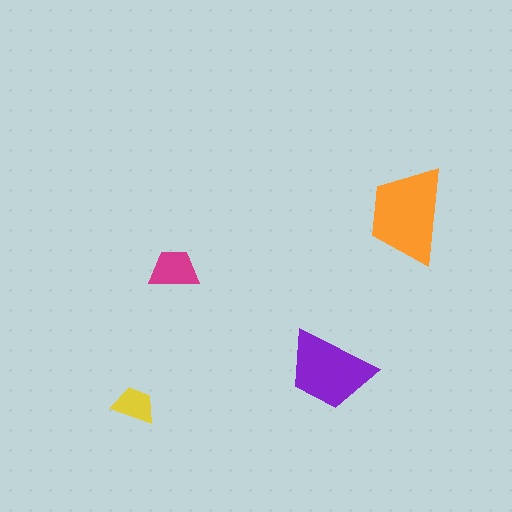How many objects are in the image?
There are 4 objects in the image.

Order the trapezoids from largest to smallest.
the orange one, the purple one, the magenta one, the yellow one.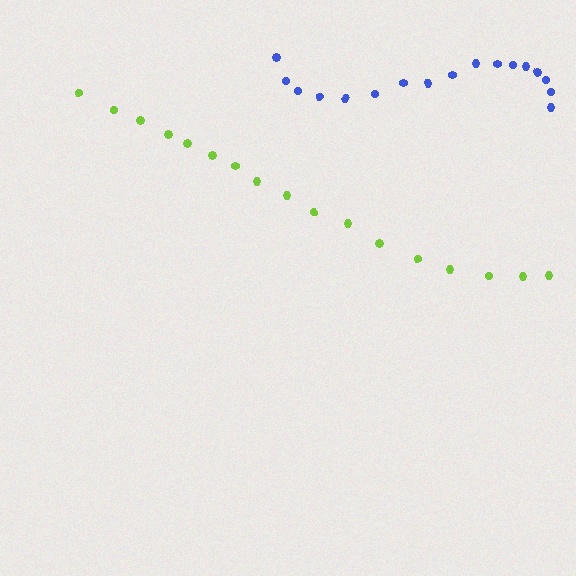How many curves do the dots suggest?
There are 2 distinct paths.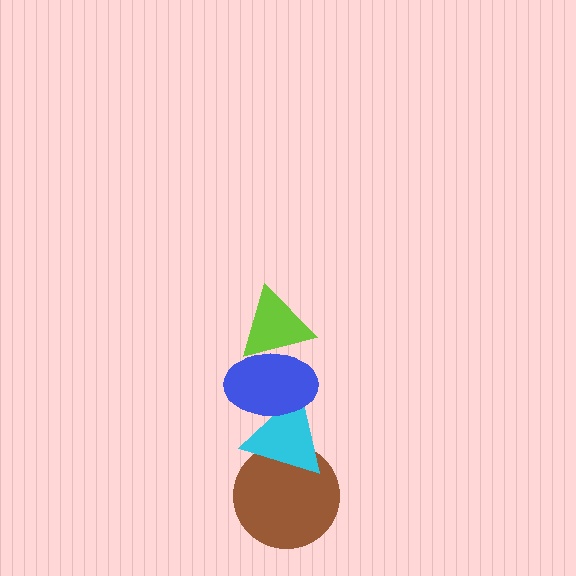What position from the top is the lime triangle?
The lime triangle is 1st from the top.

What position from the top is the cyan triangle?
The cyan triangle is 3rd from the top.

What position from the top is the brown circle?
The brown circle is 4th from the top.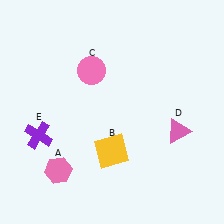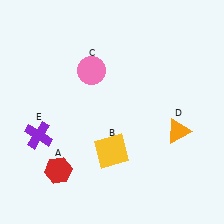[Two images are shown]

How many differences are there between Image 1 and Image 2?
There are 2 differences between the two images.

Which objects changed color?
A changed from pink to red. D changed from pink to orange.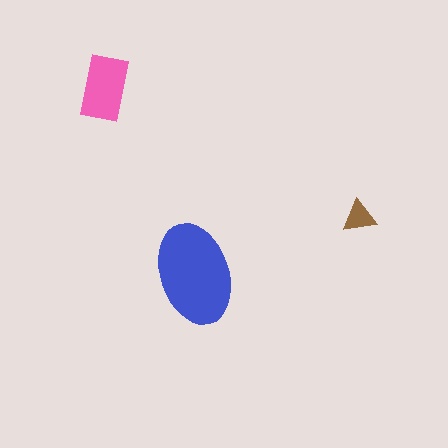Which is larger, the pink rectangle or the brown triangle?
The pink rectangle.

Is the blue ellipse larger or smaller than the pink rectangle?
Larger.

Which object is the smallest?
The brown triangle.